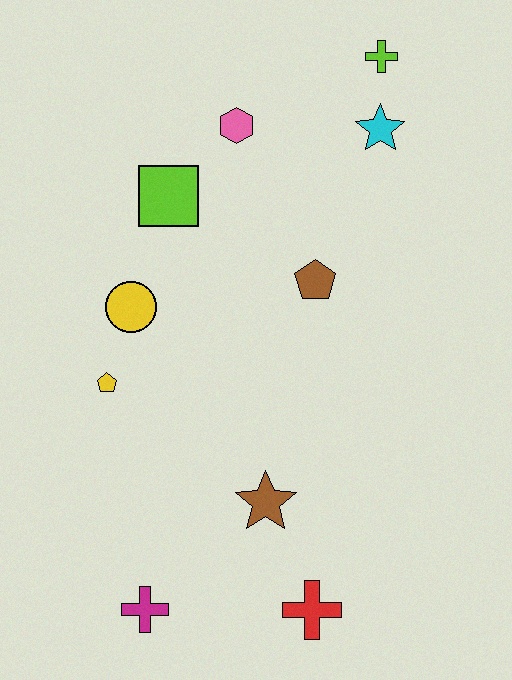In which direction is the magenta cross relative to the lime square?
The magenta cross is below the lime square.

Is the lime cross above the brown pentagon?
Yes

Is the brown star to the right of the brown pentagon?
No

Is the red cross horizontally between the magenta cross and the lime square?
No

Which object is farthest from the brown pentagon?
The magenta cross is farthest from the brown pentagon.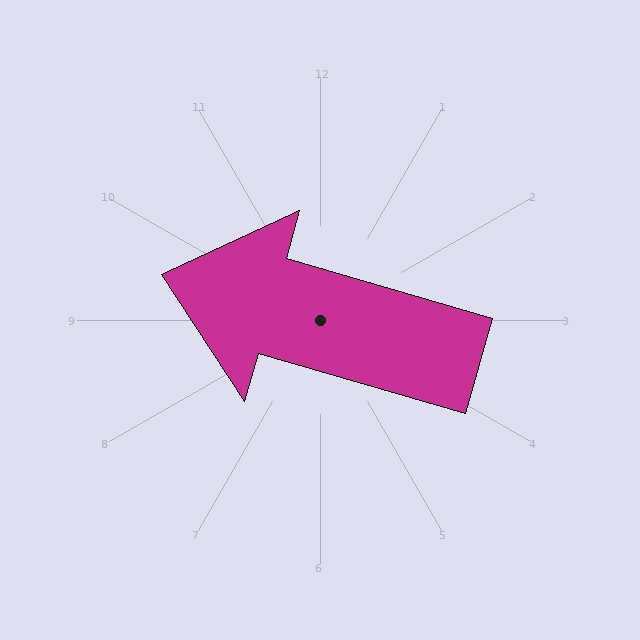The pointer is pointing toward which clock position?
Roughly 10 o'clock.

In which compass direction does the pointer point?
West.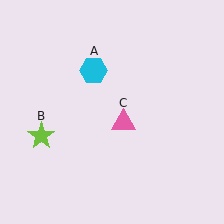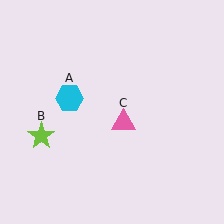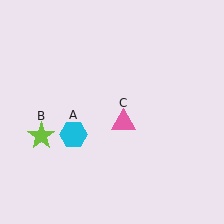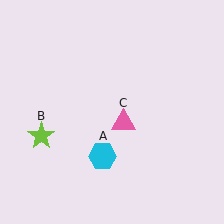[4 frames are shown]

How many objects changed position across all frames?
1 object changed position: cyan hexagon (object A).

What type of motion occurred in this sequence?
The cyan hexagon (object A) rotated counterclockwise around the center of the scene.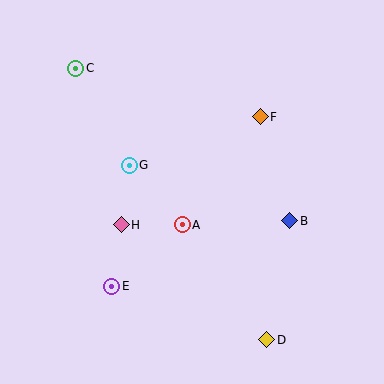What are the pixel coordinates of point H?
Point H is at (121, 225).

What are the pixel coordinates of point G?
Point G is at (129, 165).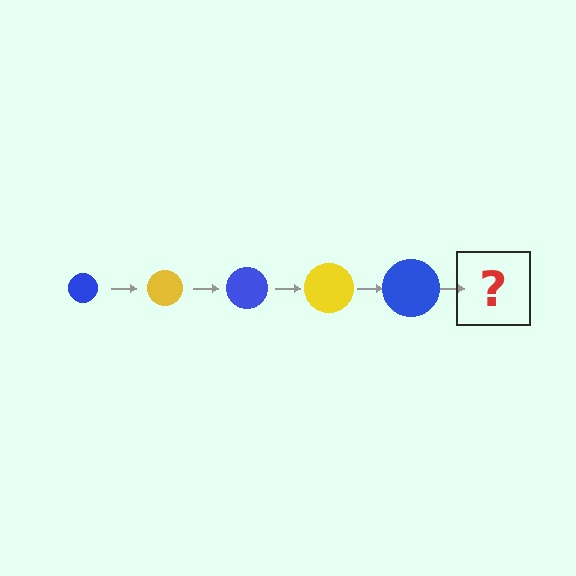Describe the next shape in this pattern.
It should be a yellow circle, larger than the previous one.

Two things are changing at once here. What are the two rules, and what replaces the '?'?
The two rules are that the circle grows larger each step and the color cycles through blue and yellow. The '?' should be a yellow circle, larger than the previous one.